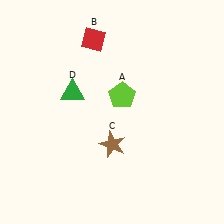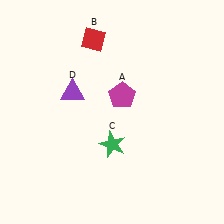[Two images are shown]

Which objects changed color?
A changed from lime to magenta. C changed from brown to green. D changed from green to purple.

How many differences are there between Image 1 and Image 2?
There are 3 differences between the two images.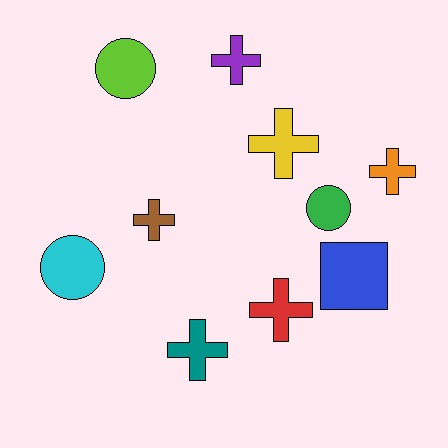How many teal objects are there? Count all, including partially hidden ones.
There is 1 teal object.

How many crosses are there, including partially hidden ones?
There are 6 crosses.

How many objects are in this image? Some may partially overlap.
There are 10 objects.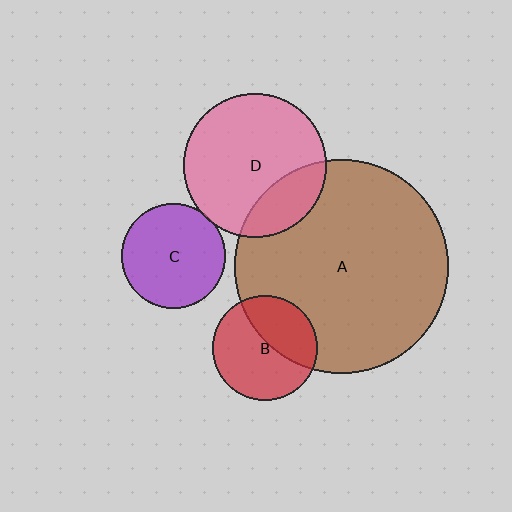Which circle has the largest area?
Circle A (brown).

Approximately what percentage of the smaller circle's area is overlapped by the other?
Approximately 5%.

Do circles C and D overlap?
Yes.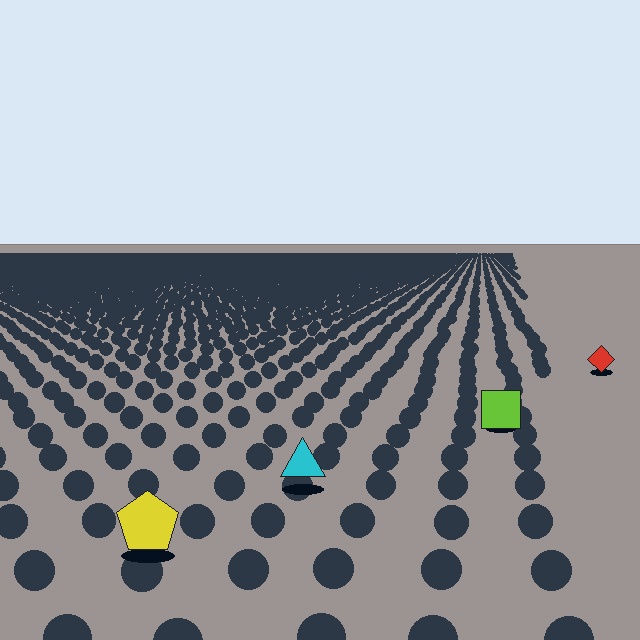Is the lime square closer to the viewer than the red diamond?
Yes. The lime square is closer — you can tell from the texture gradient: the ground texture is coarser near it.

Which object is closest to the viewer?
The yellow pentagon is closest. The texture marks near it are larger and more spread out.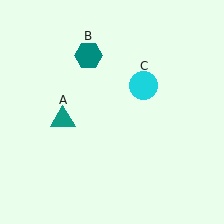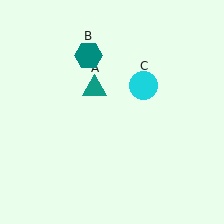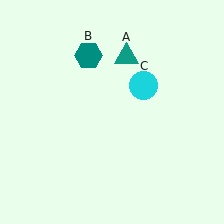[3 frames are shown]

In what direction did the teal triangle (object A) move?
The teal triangle (object A) moved up and to the right.